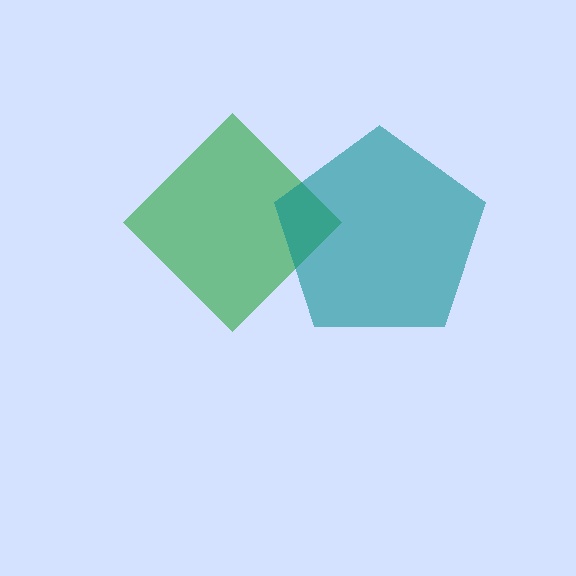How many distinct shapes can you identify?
There are 2 distinct shapes: a green diamond, a teal pentagon.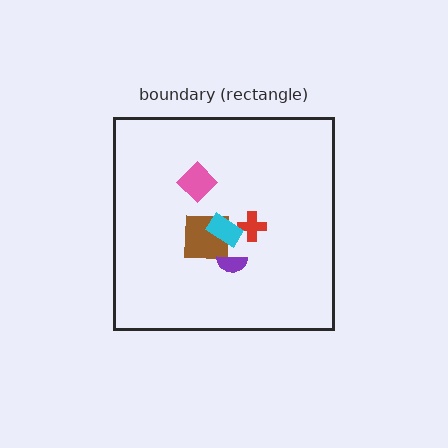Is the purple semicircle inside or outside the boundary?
Inside.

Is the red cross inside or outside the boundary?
Inside.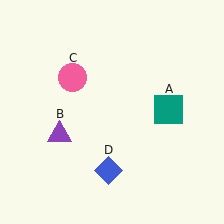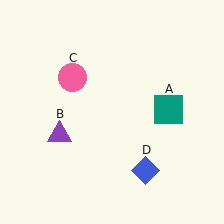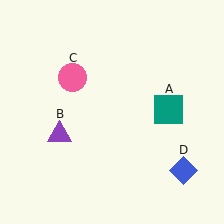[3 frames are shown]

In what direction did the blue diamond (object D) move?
The blue diamond (object D) moved right.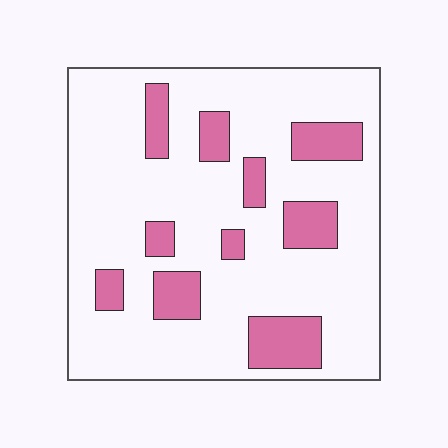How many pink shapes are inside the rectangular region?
10.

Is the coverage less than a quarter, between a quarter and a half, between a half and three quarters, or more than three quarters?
Less than a quarter.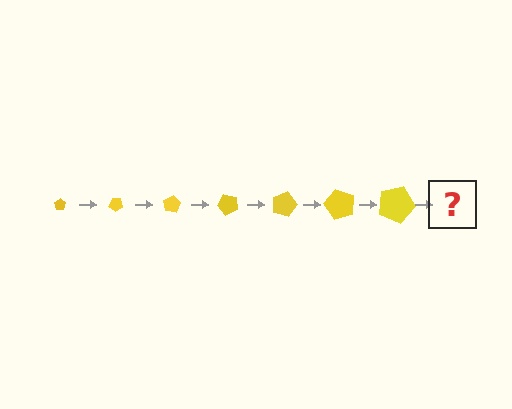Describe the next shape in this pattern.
It should be a pentagon, larger than the previous one and rotated 280 degrees from the start.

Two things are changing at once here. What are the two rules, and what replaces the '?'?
The two rules are that the pentagon grows larger each step and it rotates 40 degrees each step. The '?' should be a pentagon, larger than the previous one and rotated 280 degrees from the start.